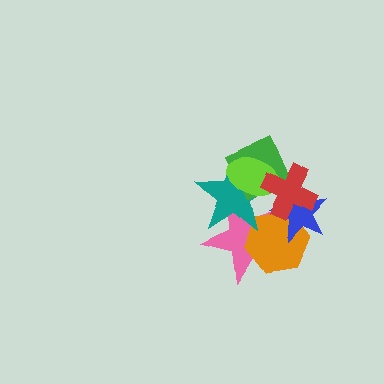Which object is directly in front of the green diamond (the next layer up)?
The lime ellipse is directly in front of the green diamond.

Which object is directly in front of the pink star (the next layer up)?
The orange hexagon is directly in front of the pink star.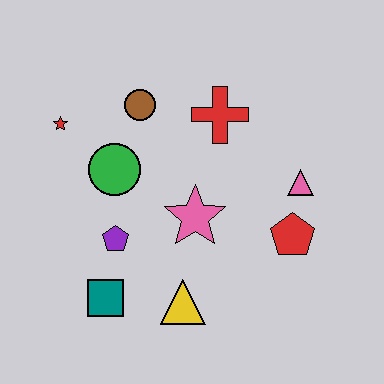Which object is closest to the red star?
The green circle is closest to the red star.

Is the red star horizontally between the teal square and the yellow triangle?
No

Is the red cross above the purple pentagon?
Yes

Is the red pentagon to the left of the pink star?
No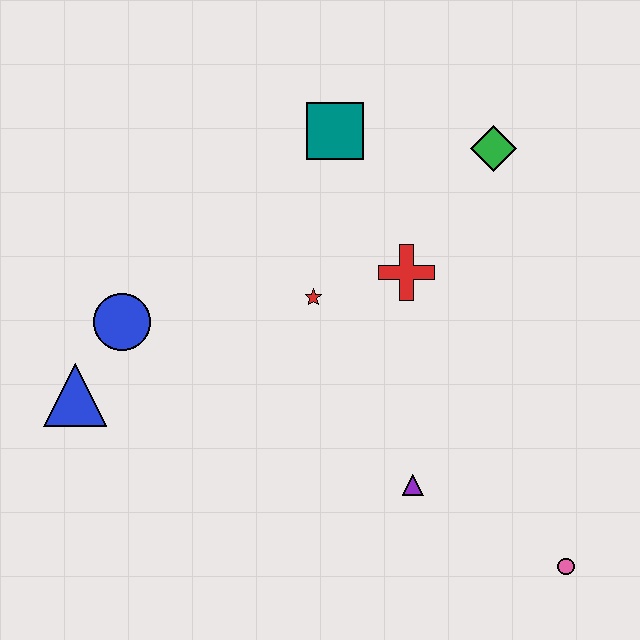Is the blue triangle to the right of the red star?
No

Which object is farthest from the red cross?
The blue triangle is farthest from the red cross.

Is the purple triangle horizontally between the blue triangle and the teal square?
No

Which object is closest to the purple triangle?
The pink circle is closest to the purple triangle.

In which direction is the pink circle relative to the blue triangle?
The pink circle is to the right of the blue triangle.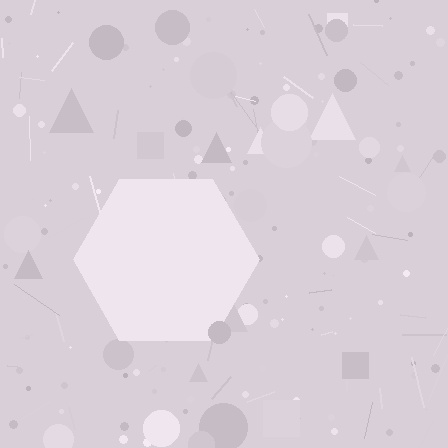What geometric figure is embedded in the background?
A hexagon is embedded in the background.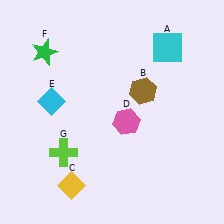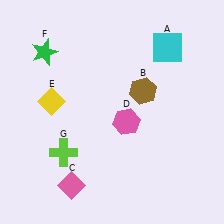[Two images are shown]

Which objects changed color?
C changed from yellow to pink. E changed from cyan to yellow.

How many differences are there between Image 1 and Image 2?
There are 2 differences between the two images.